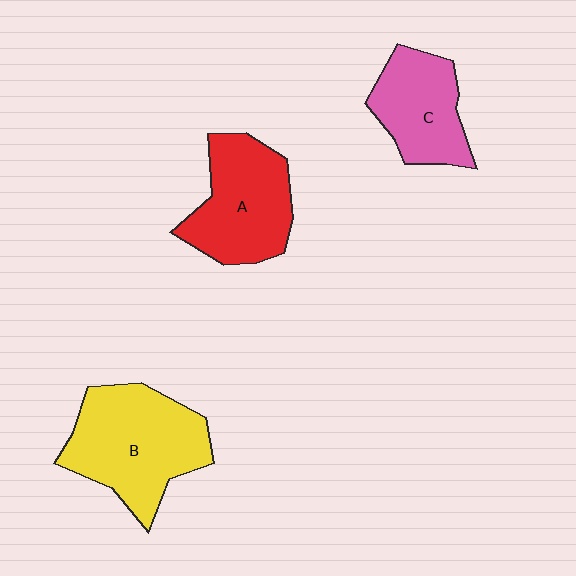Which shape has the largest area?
Shape B (yellow).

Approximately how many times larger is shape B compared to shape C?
Approximately 1.5 times.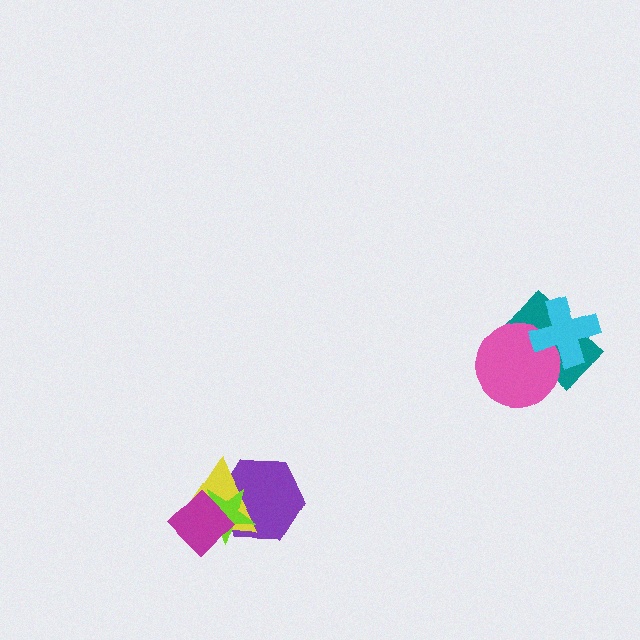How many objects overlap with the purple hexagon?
3 objects overlap with the purple hexagon.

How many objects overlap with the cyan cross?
2 objects overlap with the cyan cross.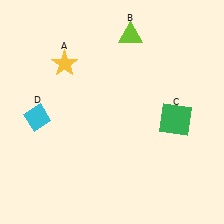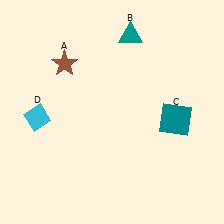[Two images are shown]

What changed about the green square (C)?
In Image 1, C is green. In Image 2, it changed to teal.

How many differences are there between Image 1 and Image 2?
There are 3 differences between the two images.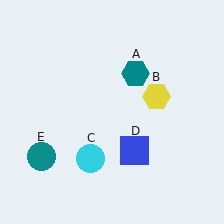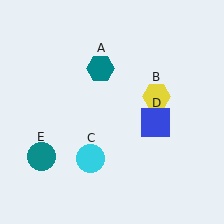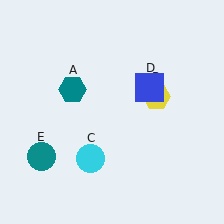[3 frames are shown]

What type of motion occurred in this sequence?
The teal hexagon (object A), blue square (object D) rotated counterclockwise around the center of the scene.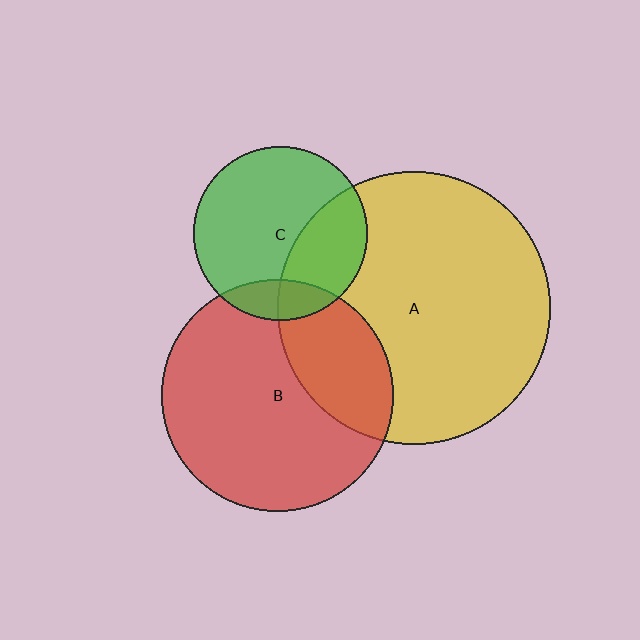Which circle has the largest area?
Circle A (yellow).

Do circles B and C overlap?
Yes.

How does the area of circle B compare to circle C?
Approximately 1.8 times.